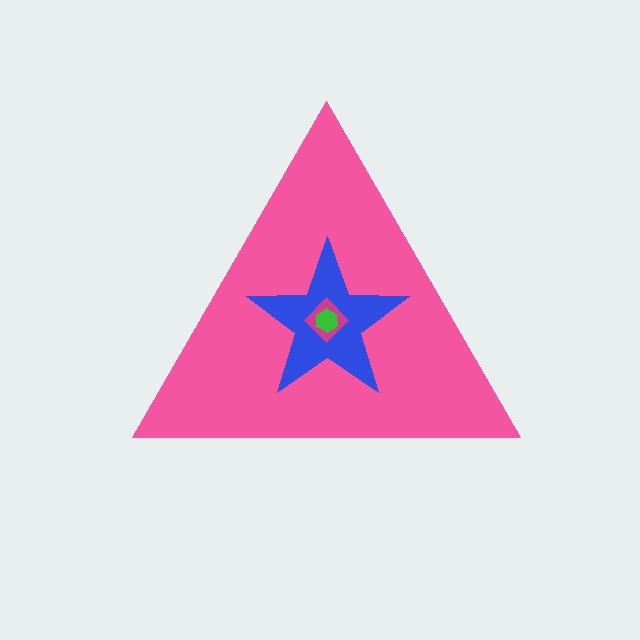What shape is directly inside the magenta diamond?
The green hexagon.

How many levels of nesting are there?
4.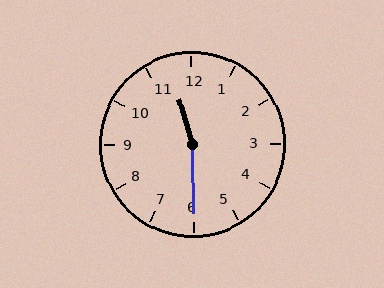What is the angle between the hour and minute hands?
Approximately 165 degrees.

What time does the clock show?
11:30.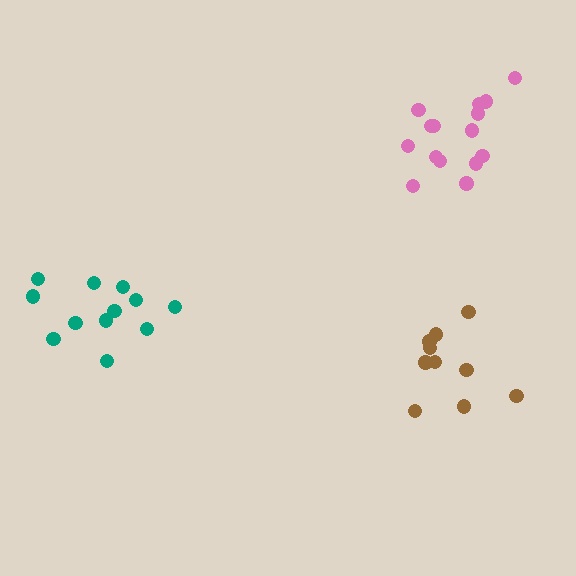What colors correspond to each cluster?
The clusters are colored: brown, pink, teal.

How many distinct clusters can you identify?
There are 3 distinct clusters.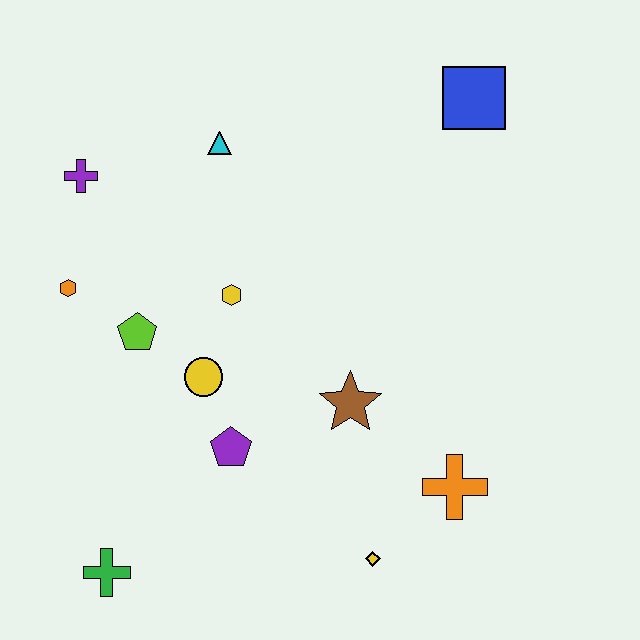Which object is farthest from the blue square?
The green cross is farthest from the blue square.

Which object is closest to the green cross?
The purple pentagon is closest to the green cross.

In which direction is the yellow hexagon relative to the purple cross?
The yellow hexagon is to the right of the purple cross.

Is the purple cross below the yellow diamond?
No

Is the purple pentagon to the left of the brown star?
Yes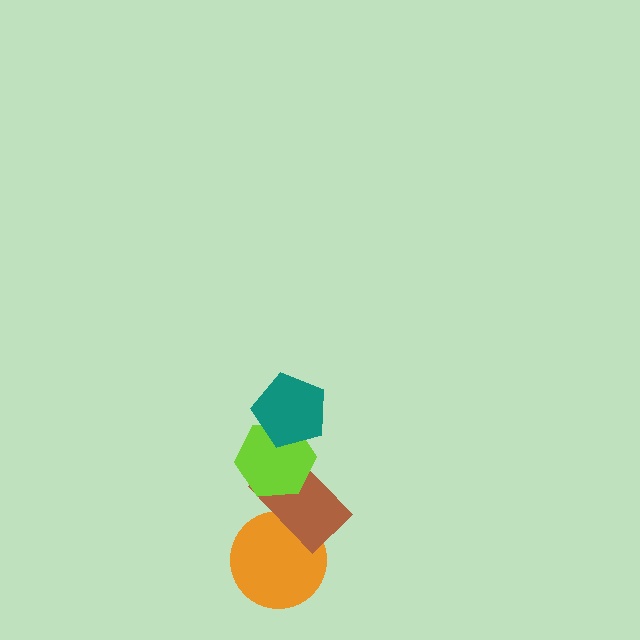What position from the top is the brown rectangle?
The brown rectangle is 3rd from the top.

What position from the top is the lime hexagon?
The lime hexagon is 2nd from the top.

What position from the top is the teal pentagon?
The teal pentagon is 1st from the top.